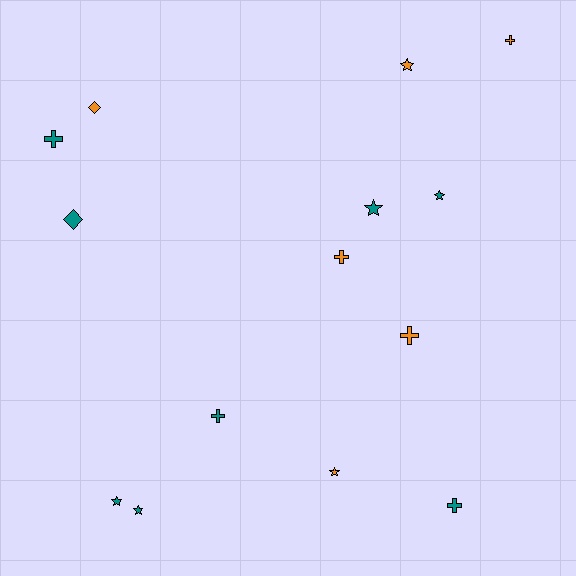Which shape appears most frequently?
Cross, with 6 objects.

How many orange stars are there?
There are 2 orange stars.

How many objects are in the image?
There are 14 objects.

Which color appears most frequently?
Teal, with 8 objects.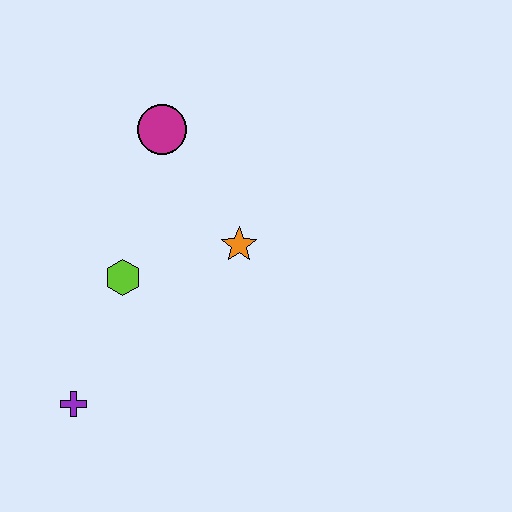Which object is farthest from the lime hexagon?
The magenta circle is farthest from the lime hexagon.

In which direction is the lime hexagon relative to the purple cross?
The lime hexagon is above the purple cross.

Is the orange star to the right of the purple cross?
Yes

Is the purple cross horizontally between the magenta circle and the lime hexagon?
No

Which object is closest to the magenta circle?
The orange star is closest to the magenta circle.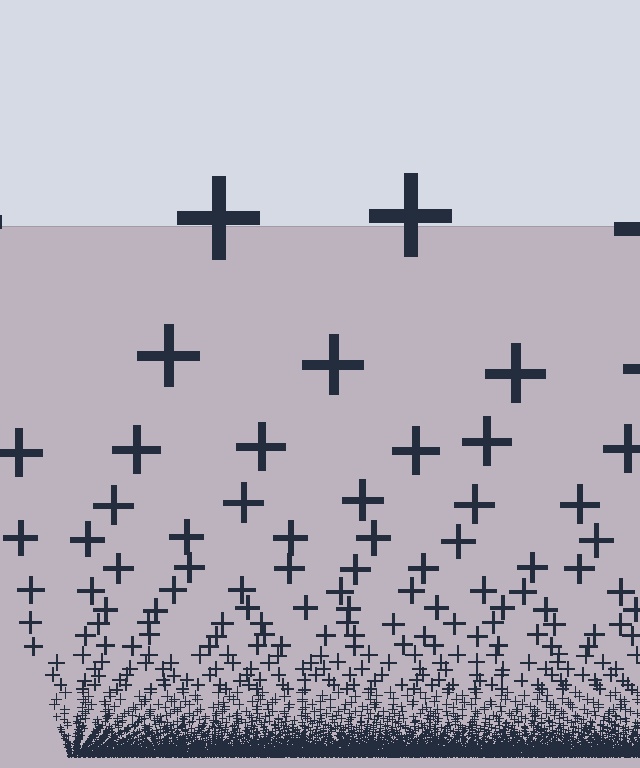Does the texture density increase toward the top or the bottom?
Density increases toward the bottom.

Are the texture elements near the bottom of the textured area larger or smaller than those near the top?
Smaller. The gradient is inverted — elements near the bottom are smaller and denser.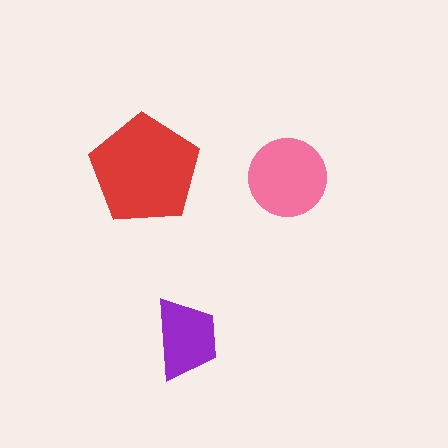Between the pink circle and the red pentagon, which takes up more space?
The red pentagon.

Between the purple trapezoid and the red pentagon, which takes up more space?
The red pentagon.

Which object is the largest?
The red pentagon.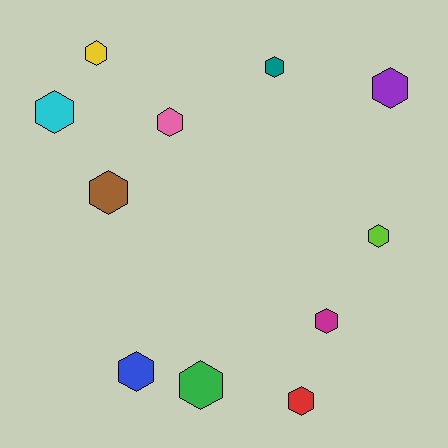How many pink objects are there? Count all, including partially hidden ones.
There is 1 pink object.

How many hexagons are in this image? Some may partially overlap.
There are 11 hexagons.